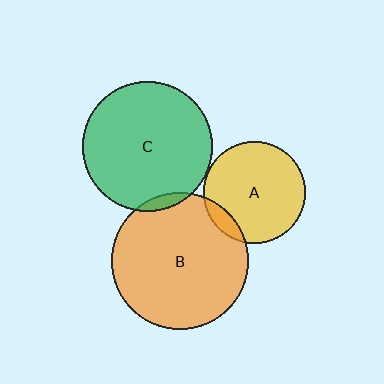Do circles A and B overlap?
Yes.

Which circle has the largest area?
Circle B (orange).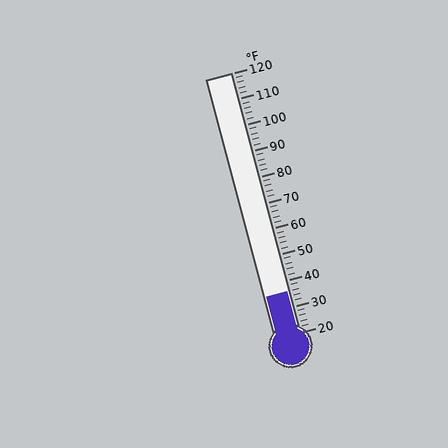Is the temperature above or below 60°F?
The temperature is below 60°F.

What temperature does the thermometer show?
The thermometer shows approximately 36°F.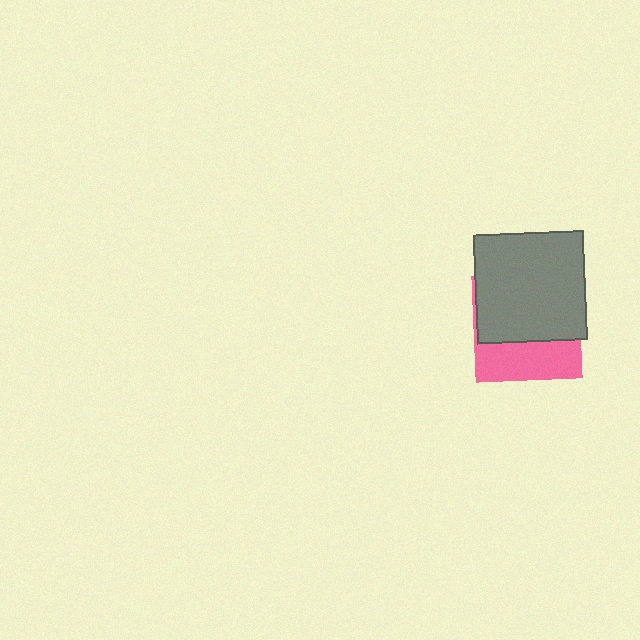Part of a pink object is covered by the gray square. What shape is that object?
It is a square.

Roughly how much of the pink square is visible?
A small part of it is visible (roughly 36%).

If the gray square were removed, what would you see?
You would see the complete pink square.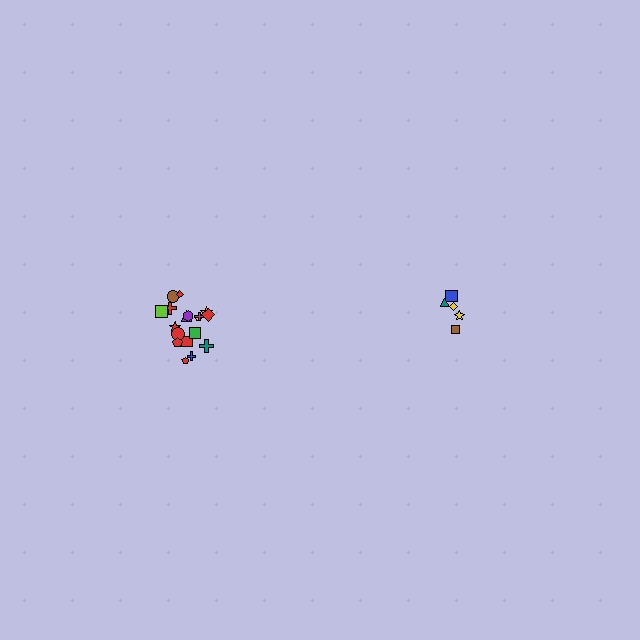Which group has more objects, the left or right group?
The left group.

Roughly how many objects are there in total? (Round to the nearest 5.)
Roughly 25 objects in total.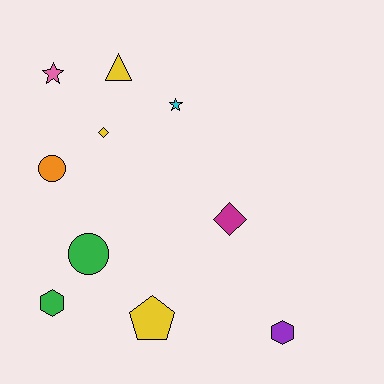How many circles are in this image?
There are 2 circles.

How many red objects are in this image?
There are no red objects.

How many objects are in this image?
There are 10 objects.